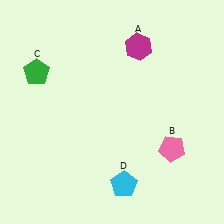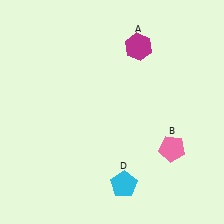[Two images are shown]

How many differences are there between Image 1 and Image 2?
There is 1 difference between the two images.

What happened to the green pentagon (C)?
The green pentagon (C) was removed in Image 2. It was in the top-left area of Image 1.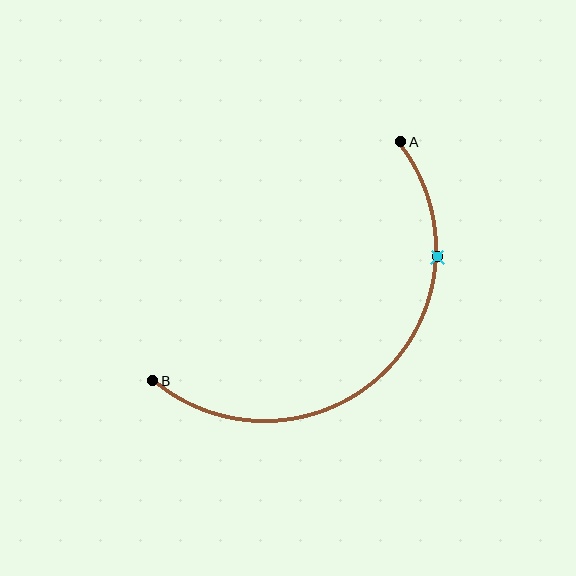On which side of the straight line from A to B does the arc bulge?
The arc bulges below and to the right of the straight line connecting A and B.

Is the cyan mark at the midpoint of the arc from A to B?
No. The cyan mark lies on the arc but is closer to endpoint A. The arc midpoint would be at the point on the curve equidistant along the arc from both A and B.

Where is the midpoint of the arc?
The arc midpoint is the point on the curve farthest from the straight line joining A and B. It sits below and to the right of that line.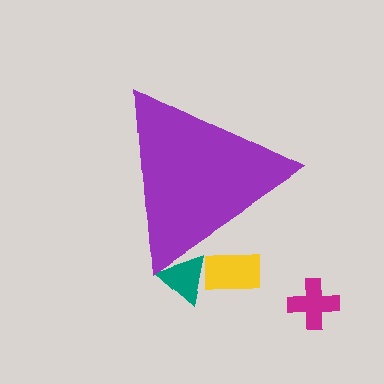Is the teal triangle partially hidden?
Yes, the teal triangle is partially hidden behind the purple triangle.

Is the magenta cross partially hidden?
No, the magenta cross is fully visible.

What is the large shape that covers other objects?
A purple triangle.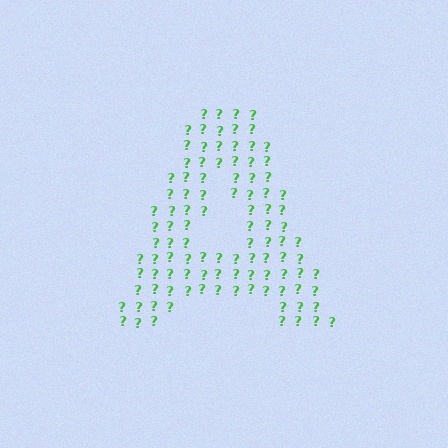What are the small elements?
The small elements are question marks.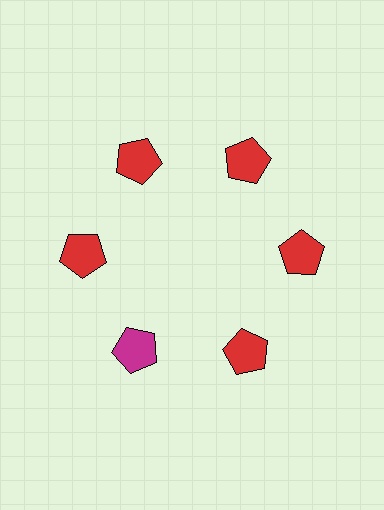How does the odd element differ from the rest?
It has a different color: magenta instead of red.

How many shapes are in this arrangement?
There are 6 shapes arranged in a ring pattern.